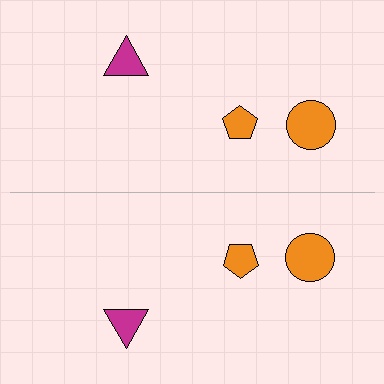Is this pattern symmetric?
Yes, this pattern has bilateral (reflection) symmetry.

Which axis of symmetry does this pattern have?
The pattern has a horizontal axis of symmetry running through the center of the image.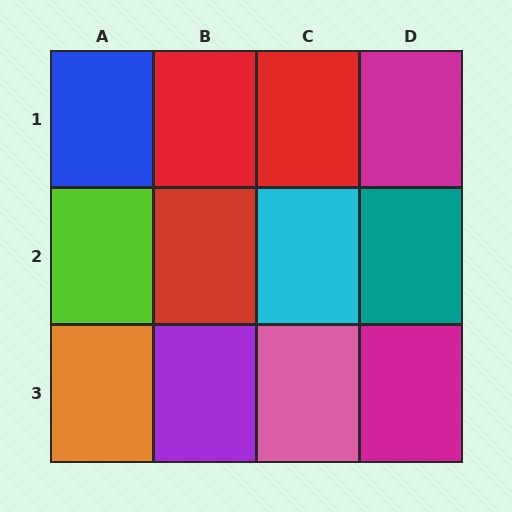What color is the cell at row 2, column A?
Lime.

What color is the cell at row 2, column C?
Cyan.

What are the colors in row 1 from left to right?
Blue, red, red, magenta.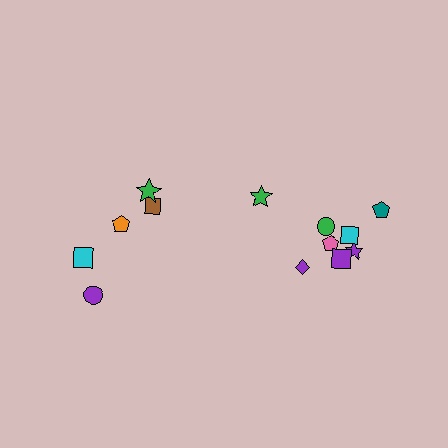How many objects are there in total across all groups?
There are 13 objects.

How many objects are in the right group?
There are 8 objects.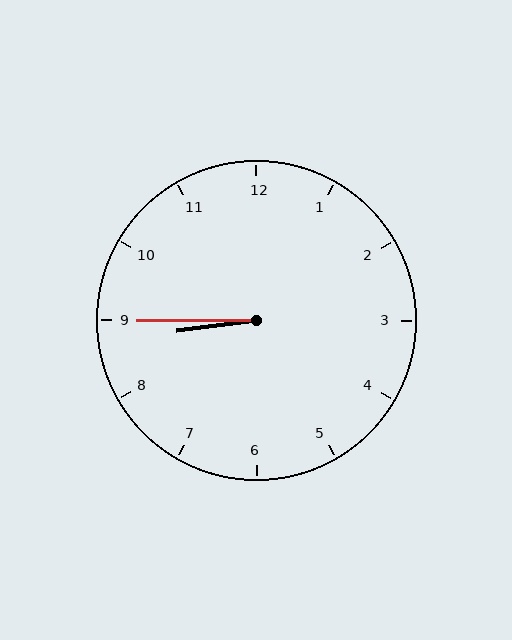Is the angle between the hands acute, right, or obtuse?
It is acute.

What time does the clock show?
8:45.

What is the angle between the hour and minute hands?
Approximately 8 degrees.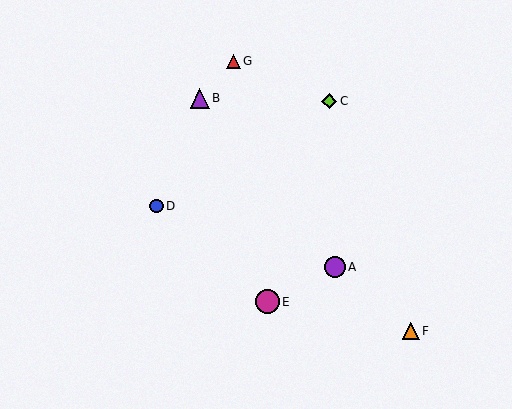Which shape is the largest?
The magenta circle (labeled E) is the largest.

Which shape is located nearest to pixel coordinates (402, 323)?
The orange triangle (labeled F) at (411, 331) is nearest to that location.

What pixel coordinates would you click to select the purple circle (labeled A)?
Click at (335, 267) to select the purple circle A.